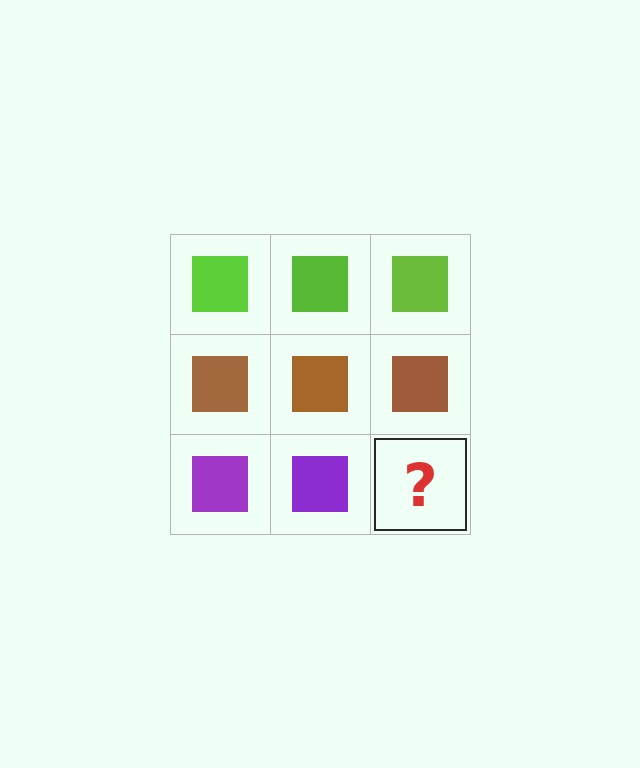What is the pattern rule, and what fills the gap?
The rule is that each row has a consistent color. The gap should be filled with a purple square.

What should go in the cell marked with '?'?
The missing cell should contain a purple square.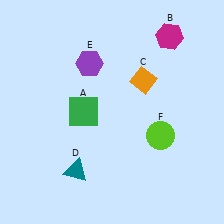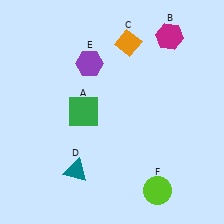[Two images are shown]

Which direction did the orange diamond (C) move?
The orange diamond (C) moved up.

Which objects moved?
The objects that moved are: the orange diamond (C), the lime circle (F).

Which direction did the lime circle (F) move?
The lime circle (F) moved down.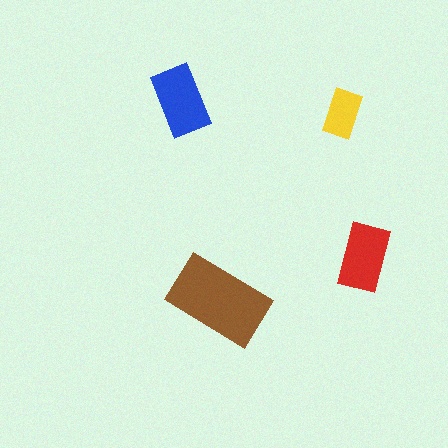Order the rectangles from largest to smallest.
the brown one, the blue one, the red one, the yellow one.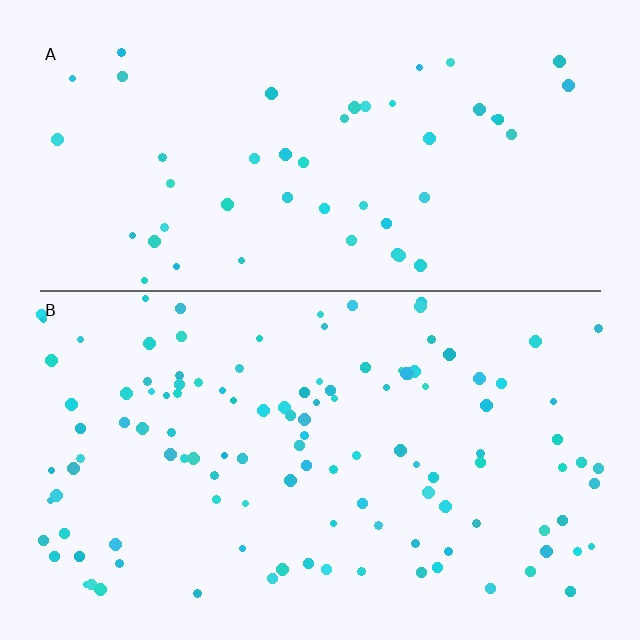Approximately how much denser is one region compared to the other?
Approximately 2.4× — region B over region A.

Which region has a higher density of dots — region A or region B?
B (the bottom).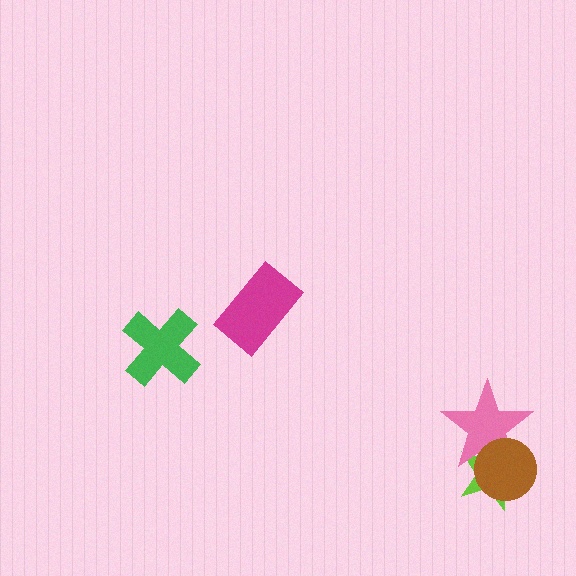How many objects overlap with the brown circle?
2 objects overlap with the brown circle.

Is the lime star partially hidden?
Yes, it is partially covered by another shape.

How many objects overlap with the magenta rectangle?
0 objects overlap with the magenta rectangle.